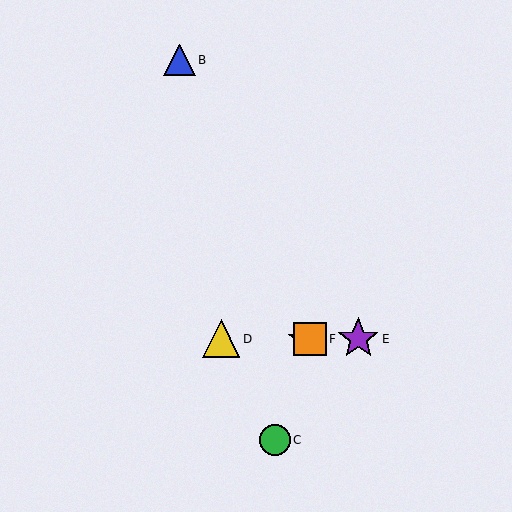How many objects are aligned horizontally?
4 objects (A, D, E, F) are aligned horizontally.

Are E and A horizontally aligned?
Yes, both are at y≈339.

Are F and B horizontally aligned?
No, F is at y≈339 and B is at y≈60.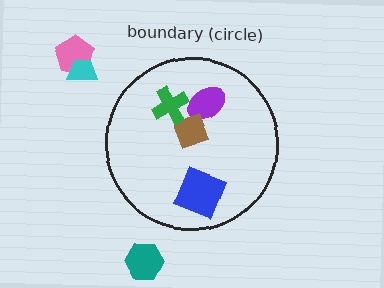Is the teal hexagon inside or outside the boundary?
Outside.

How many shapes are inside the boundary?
4 inside, 3 outside.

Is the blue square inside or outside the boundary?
Inside.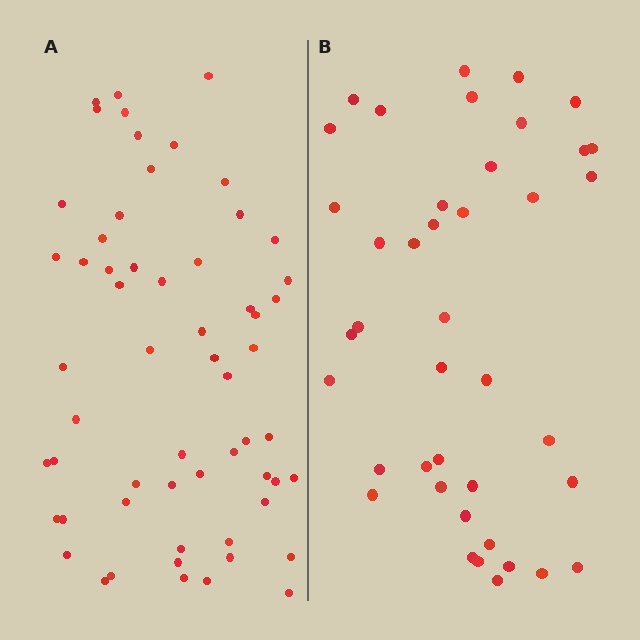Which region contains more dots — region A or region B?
Region A (the left region) has more dots.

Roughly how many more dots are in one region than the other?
Region A has approximately 20 more dots than region B.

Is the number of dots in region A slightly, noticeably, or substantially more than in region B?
Region A has noticeably more, but not dramatically so. The ratio is roughly 1.4 to 1.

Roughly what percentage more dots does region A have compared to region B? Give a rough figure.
About 45% more.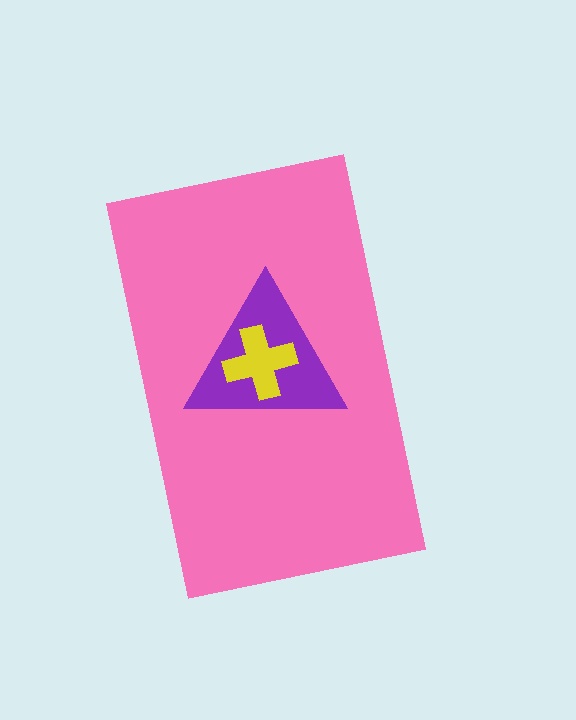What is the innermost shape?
The yellow cross.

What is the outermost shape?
The pink rectangle.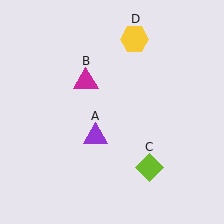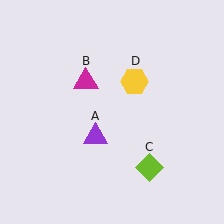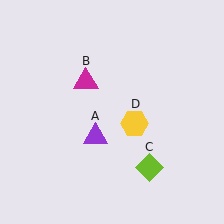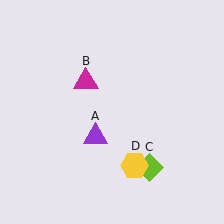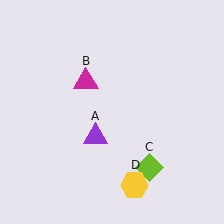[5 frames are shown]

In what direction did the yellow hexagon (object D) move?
The yellow hexagon (object D) moved down.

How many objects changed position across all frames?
1 object changed position: yellow hexagon (object D).